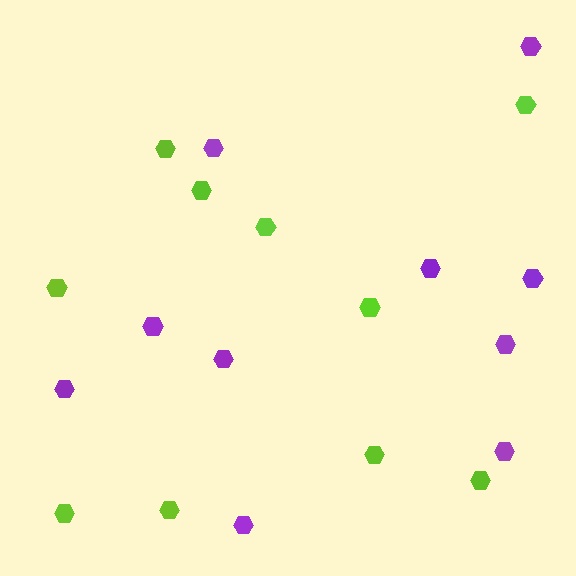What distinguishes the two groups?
There are 2 groups: one group of purple hexagons (10) and one group of lime hexagons (10).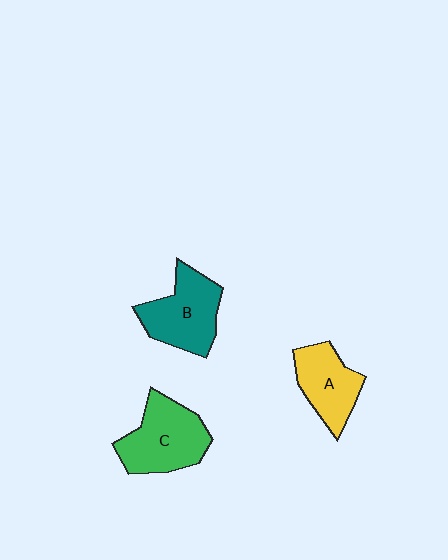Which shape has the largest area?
Shape C (green).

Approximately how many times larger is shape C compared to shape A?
Approximately 1.3 times.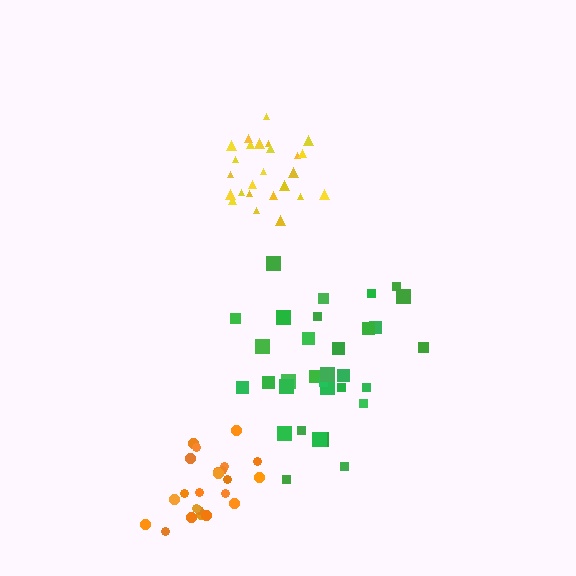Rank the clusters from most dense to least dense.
yellow, orange, green.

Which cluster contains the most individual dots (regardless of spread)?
Green (32).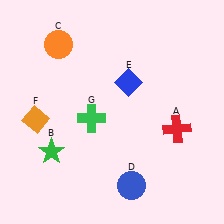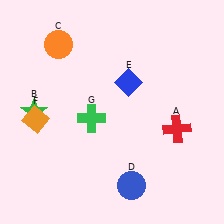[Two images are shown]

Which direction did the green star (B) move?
The green star (B) moved up.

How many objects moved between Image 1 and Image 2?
1 object moved between the two images.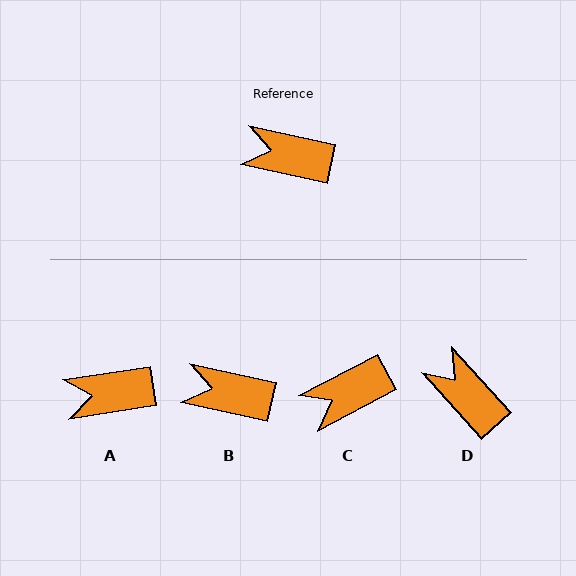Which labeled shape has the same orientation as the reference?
B.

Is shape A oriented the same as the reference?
No, it is off by about 21 degrees.